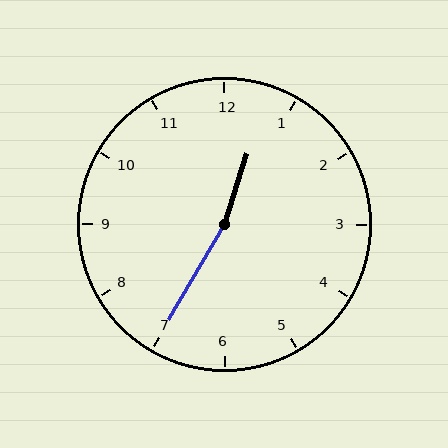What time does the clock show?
12:35.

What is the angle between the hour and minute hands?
Approximately 168 degrees.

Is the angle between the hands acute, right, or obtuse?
It is obtuse.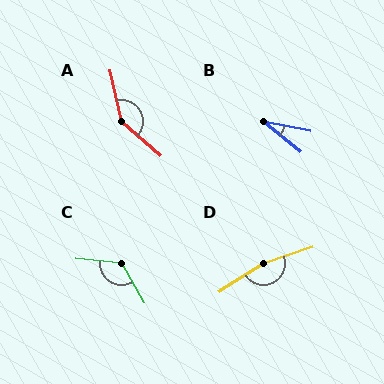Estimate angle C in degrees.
Approximately 125 degrees.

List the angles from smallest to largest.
B (27°), C (125°), A (144°), D (166°).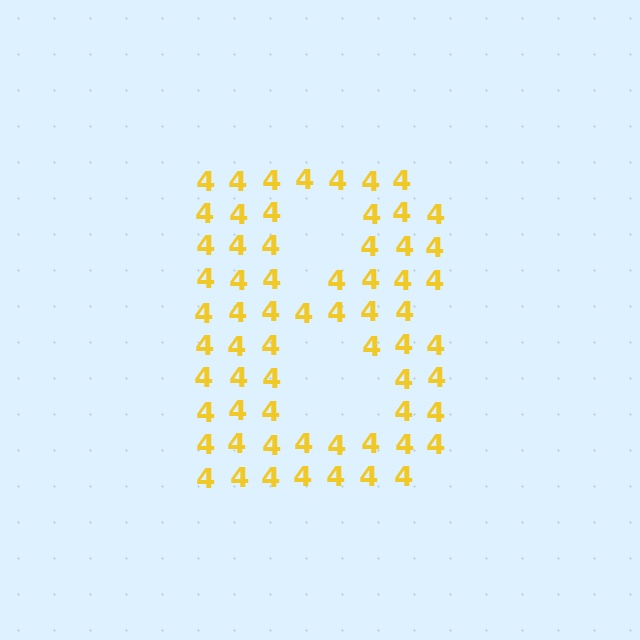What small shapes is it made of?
It is made of small digit 4's.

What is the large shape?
The large shape is the letter B.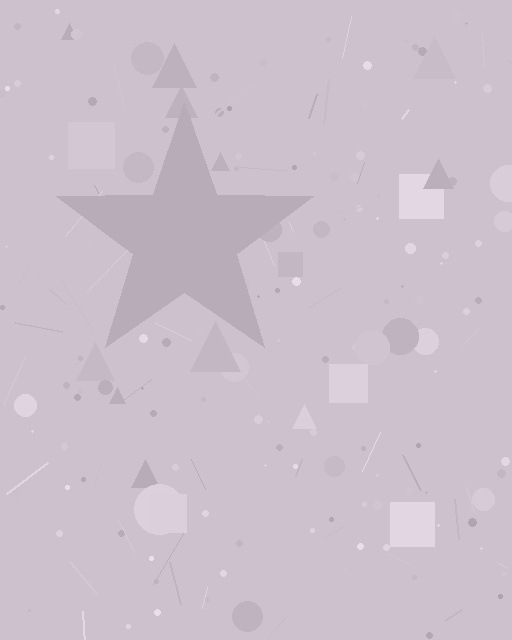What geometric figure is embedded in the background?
A star is embedded in the background.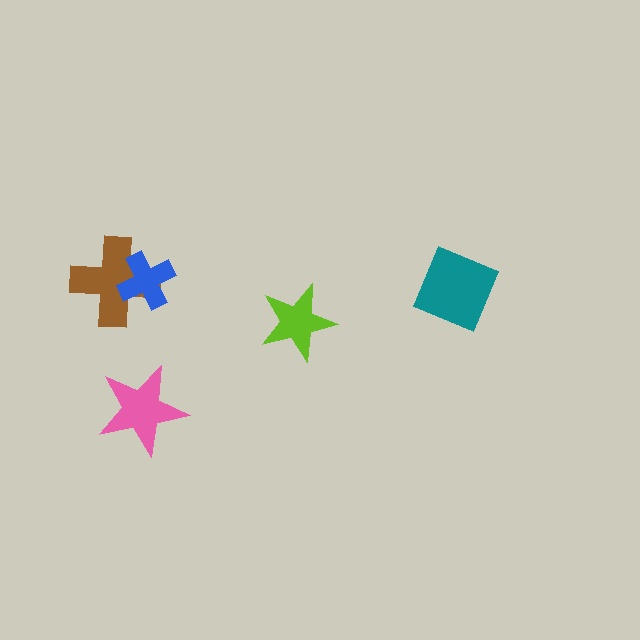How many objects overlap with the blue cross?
1 object overlaps with the blue cross.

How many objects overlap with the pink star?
0 objects overlap with the pink star.